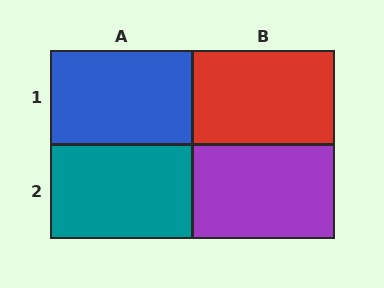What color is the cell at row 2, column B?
Purple.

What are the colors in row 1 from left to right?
Blue, red.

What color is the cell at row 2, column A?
Teal.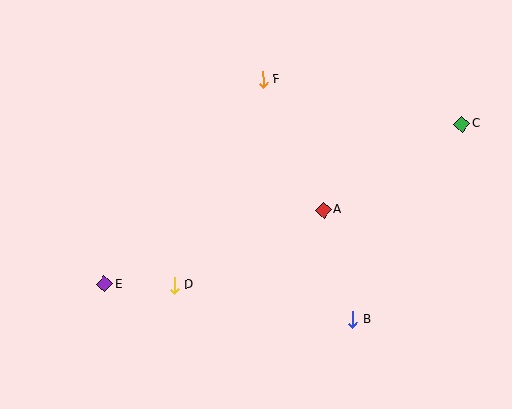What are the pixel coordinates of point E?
Point E is at (104, 284).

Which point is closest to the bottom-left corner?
Point E is closest to the bottom-left corner.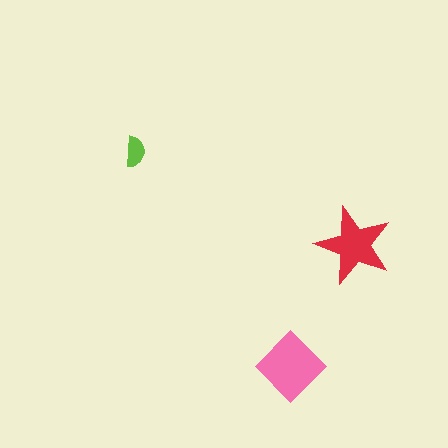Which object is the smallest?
The lime semicircle.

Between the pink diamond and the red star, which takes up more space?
The pink diamond.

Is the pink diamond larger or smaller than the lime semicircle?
Larger.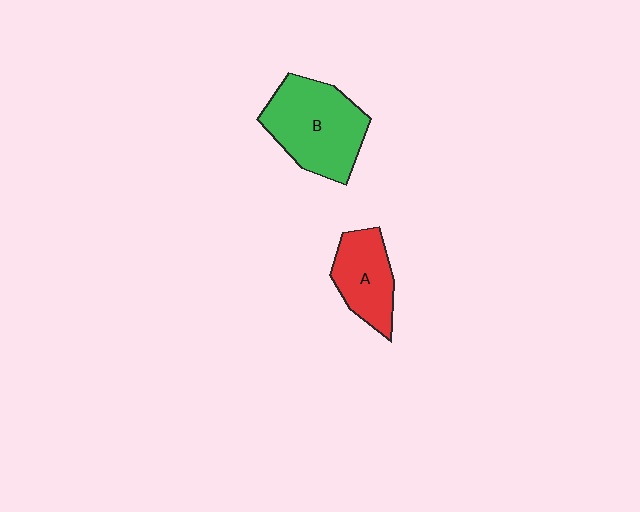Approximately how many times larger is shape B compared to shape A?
Approximately 1.6 times.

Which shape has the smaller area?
Shape A (red).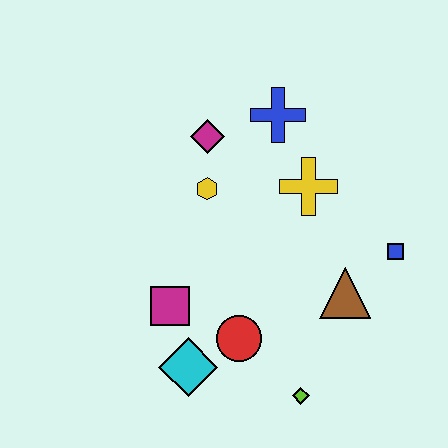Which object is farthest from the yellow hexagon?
The lime diamond is farthest from the yellow hexagon.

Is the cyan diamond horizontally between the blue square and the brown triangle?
No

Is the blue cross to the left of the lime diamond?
Yes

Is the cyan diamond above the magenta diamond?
No